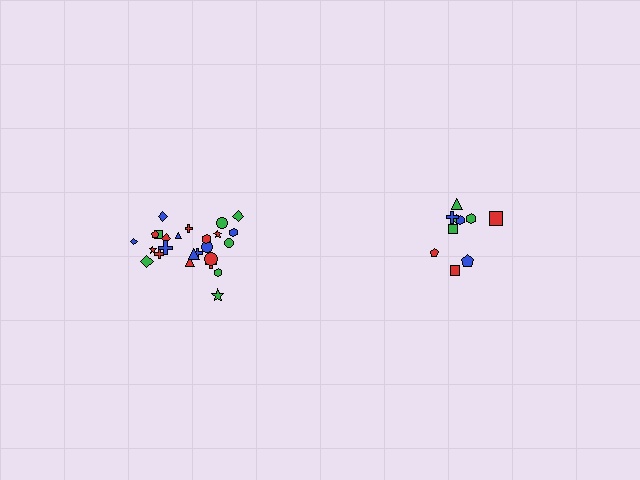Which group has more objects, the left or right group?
The left group.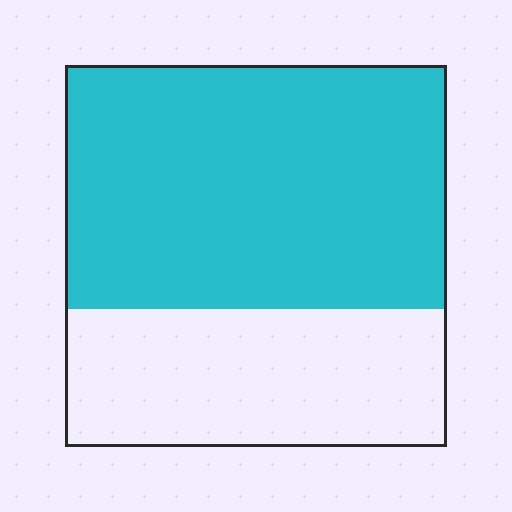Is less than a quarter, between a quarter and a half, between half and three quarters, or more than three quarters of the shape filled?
Between half and three quarters.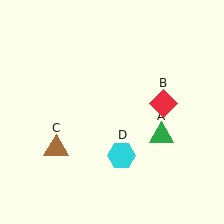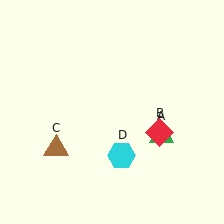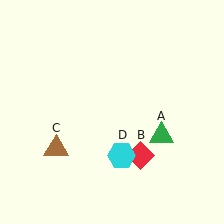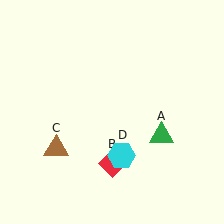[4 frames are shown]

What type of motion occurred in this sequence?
The red diamond (object B) rotated clockwise around the center of the scene.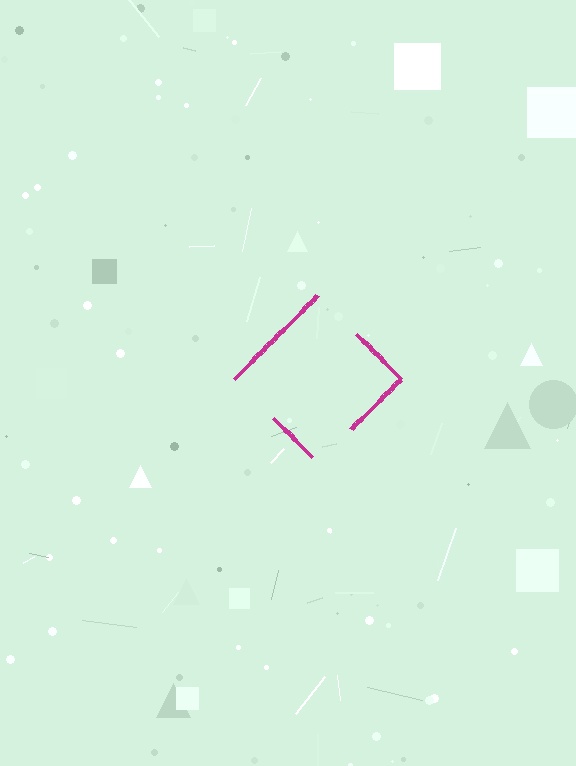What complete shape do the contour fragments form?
The contour fragments form a diamond.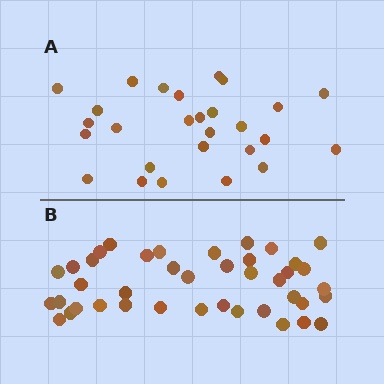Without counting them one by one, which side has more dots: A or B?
Region B (the bottom region) has more dots.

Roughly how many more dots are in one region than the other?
Region B has approximately 15 more dots than region A.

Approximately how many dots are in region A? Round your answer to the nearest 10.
About 30 dots. (The exact count is 27, which rounds to 30.)